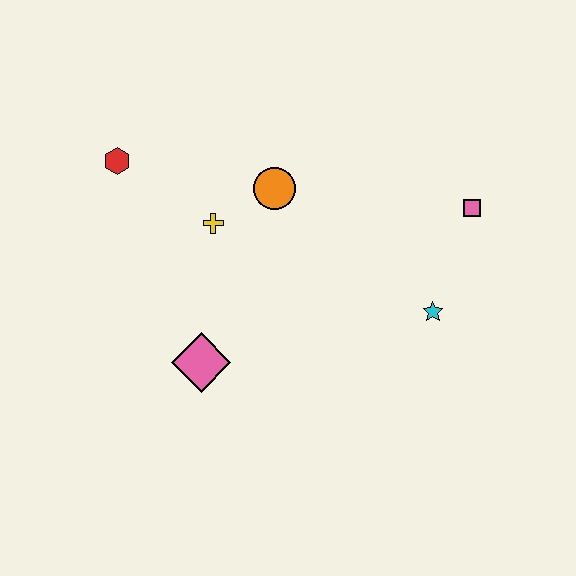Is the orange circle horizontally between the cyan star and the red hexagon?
Yes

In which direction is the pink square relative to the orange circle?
The pink square is to the right of the orange circle.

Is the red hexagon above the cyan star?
Yes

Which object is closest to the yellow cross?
The orange circle is closest to the yellow cross.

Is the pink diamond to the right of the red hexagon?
Yes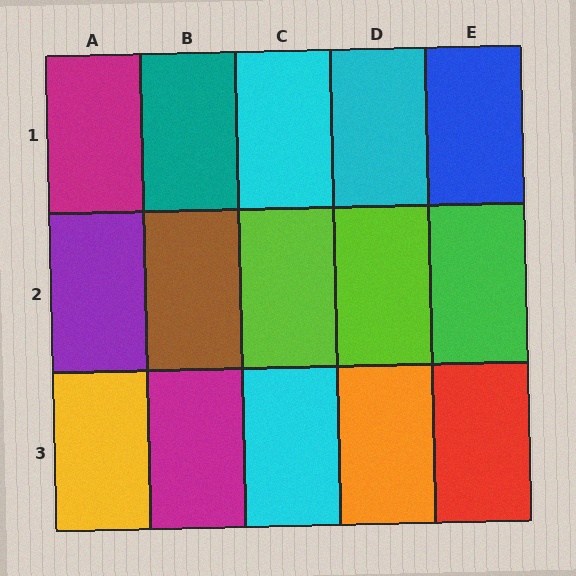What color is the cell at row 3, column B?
Magenta.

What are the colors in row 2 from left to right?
Purple, brown, lime, lime, green.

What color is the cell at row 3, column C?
Cyan.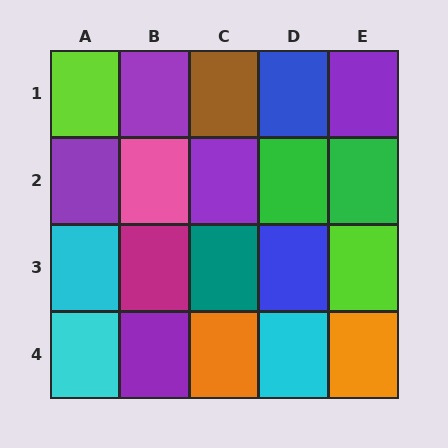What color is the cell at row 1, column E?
Purple.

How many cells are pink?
1 cell is pink.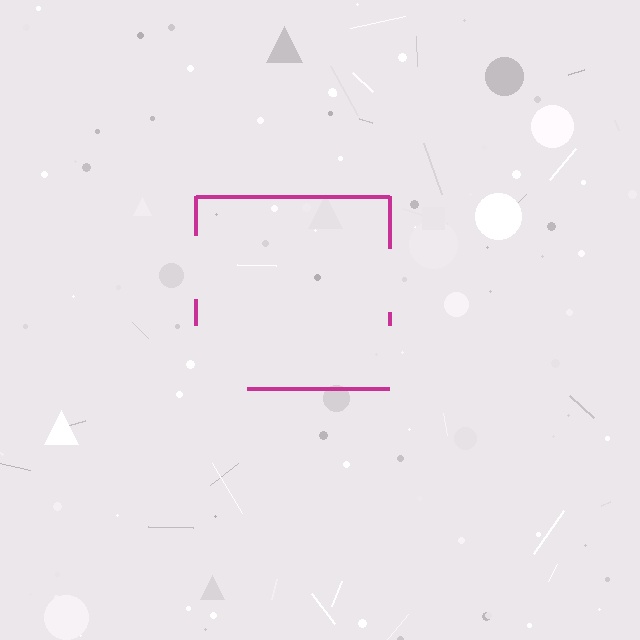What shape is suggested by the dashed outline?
The dashed outline suggests a square.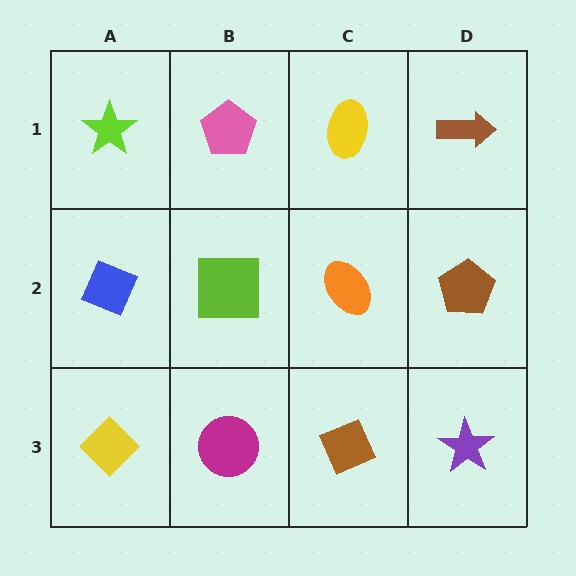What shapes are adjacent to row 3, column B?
A lime square (row 2, column B), a yellow diamond (row 3, column A), a brown diamond (row 3, column C).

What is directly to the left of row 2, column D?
An orange ellipse.